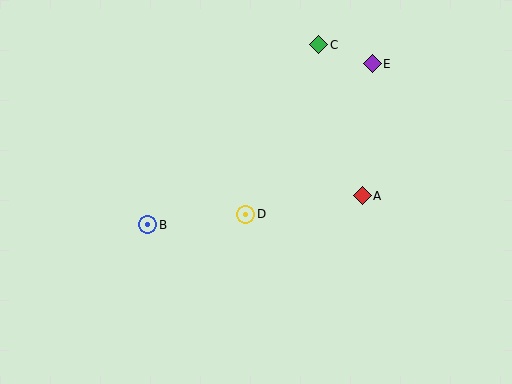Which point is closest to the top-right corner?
Point E is closest to the top-right corner.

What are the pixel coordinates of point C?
Point C is at (319, 45).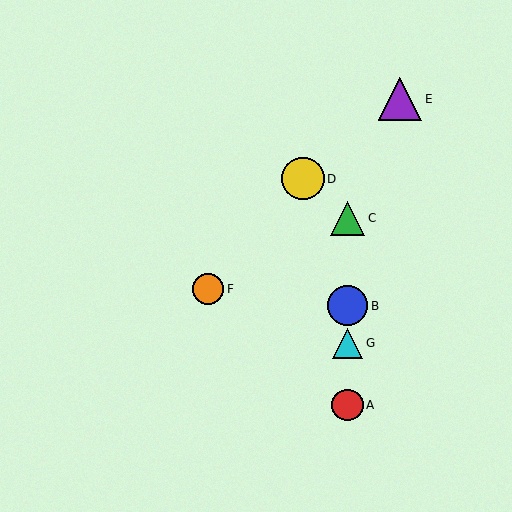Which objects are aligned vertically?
Objects A, B, C, G are aligned vertically.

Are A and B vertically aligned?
Yes, both are at x≈348.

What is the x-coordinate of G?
Object G is at x≈348.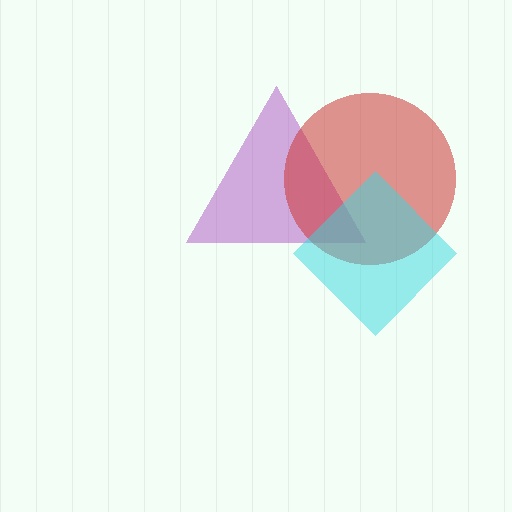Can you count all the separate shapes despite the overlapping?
Yes, there are 3 separate shapes.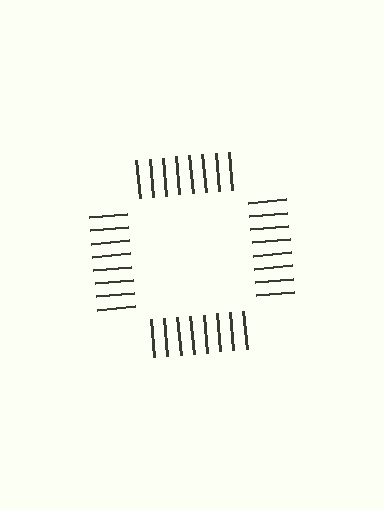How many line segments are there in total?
32 — 8 along each of the 4 edges.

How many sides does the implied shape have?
4 sides — the line-ends trace a square.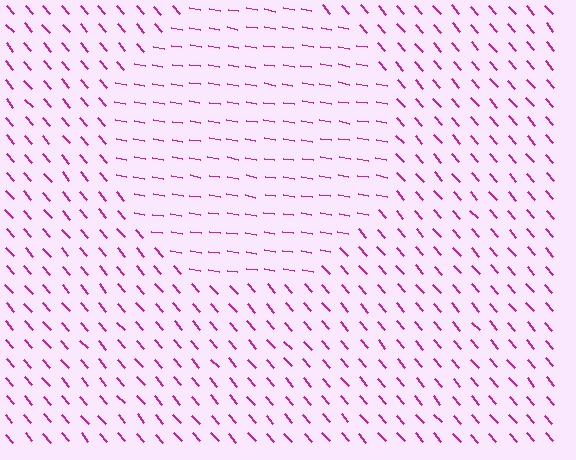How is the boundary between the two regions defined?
The boundary is defined purely by a change in line orientation (approximately 39 degrees difference). All lines are the same color and thickness.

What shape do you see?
I see a circle.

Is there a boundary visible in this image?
Yes, there is a texture boundary formed by a change in line orientation.